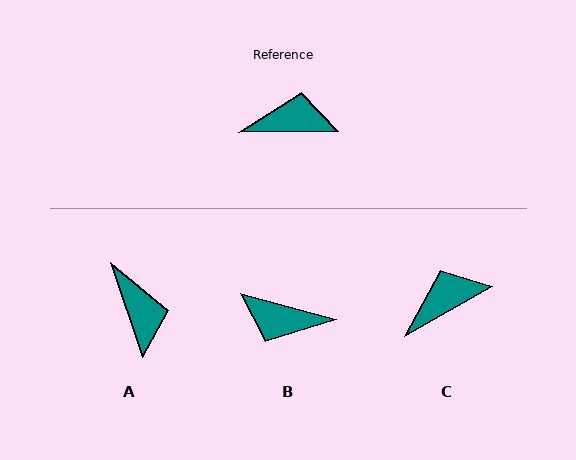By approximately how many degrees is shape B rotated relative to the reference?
Approximately 164 degrees counter-clockwise.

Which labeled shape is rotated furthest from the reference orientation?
B, about 164 degrees away.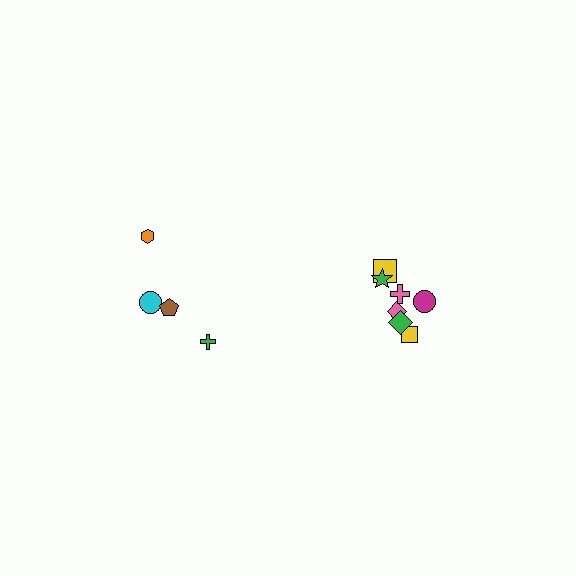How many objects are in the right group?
There are 7 objects.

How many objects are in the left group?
There are 4 objects.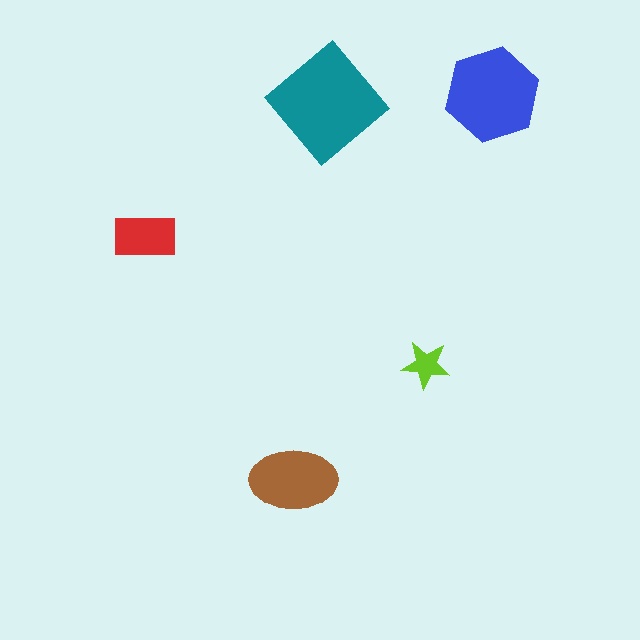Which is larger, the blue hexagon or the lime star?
The blue hexagon.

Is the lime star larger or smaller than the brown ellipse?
Smaller.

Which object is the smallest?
The lime star.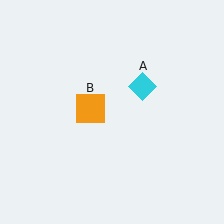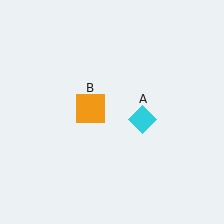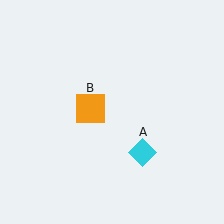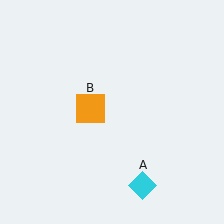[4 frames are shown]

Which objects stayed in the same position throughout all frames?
Orange square (object B) remained stationary.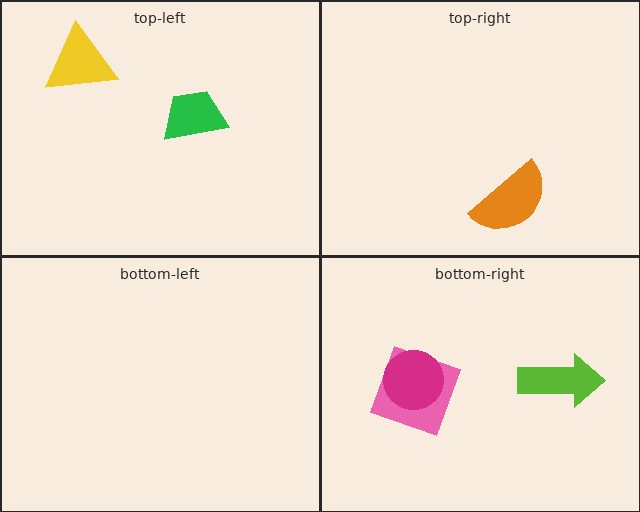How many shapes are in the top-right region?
1.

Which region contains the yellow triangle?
The top-left region.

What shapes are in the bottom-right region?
The lime arrow, the pink square, the magenta circle.